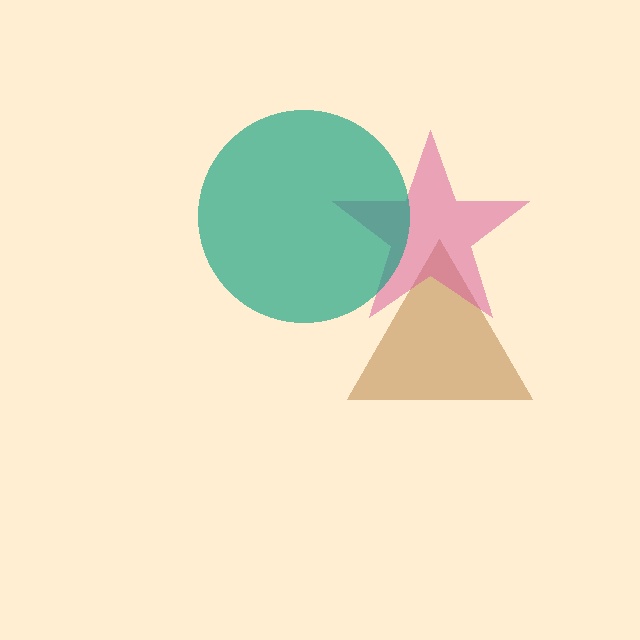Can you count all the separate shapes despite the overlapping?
Yes, there are 3 separate shapes.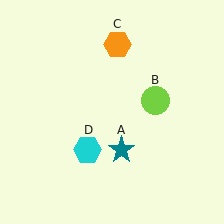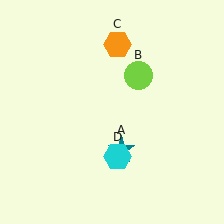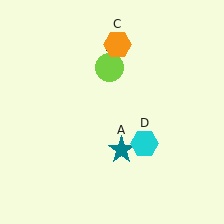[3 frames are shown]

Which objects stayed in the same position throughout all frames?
Teal star (object A) and orange hexagon (object C) remained stationary.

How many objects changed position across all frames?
2 objects changed position: lime circle (object B), cyan hexagon (object D).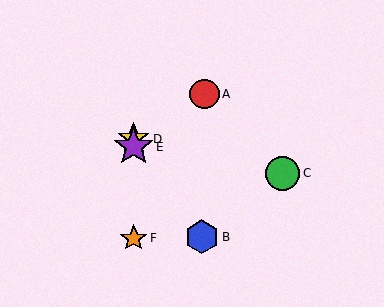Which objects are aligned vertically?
Objects D, E, F are aligned vertically.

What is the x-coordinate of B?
Object B is at x≈202.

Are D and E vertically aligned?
Yes, both are at x≈134.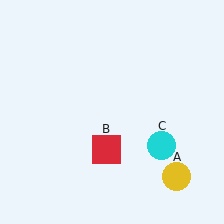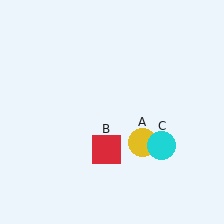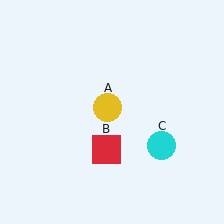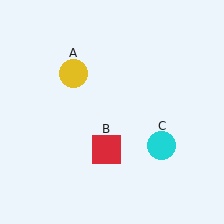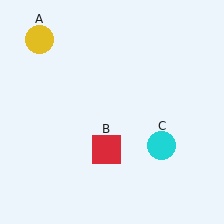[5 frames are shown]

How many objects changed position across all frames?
1 object changed position: yellow circle (object A).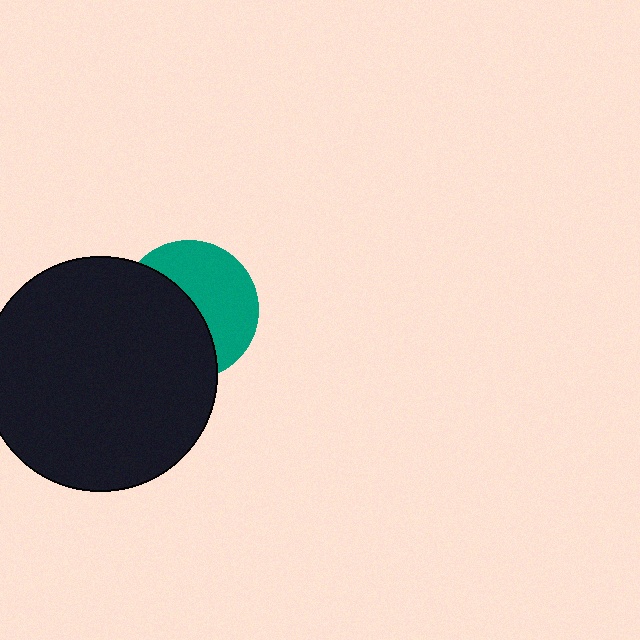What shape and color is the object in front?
The object in front is a black circle.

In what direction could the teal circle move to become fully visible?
The teal circle could move right. That would shift it out from behind the black circle entirely.